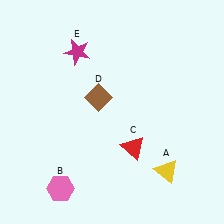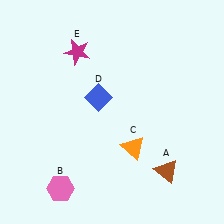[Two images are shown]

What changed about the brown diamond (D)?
In Image 1, D is brown. In Image 2, it changed to blue.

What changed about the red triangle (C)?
In Image 1, C is red. In Image 2, it changed to orange.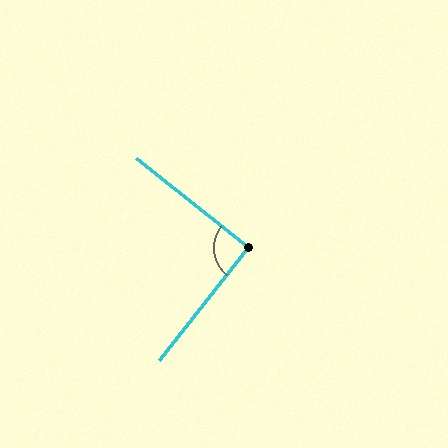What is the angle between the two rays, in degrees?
Approximately 90 degrees.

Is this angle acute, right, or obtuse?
It is approximately a right angle.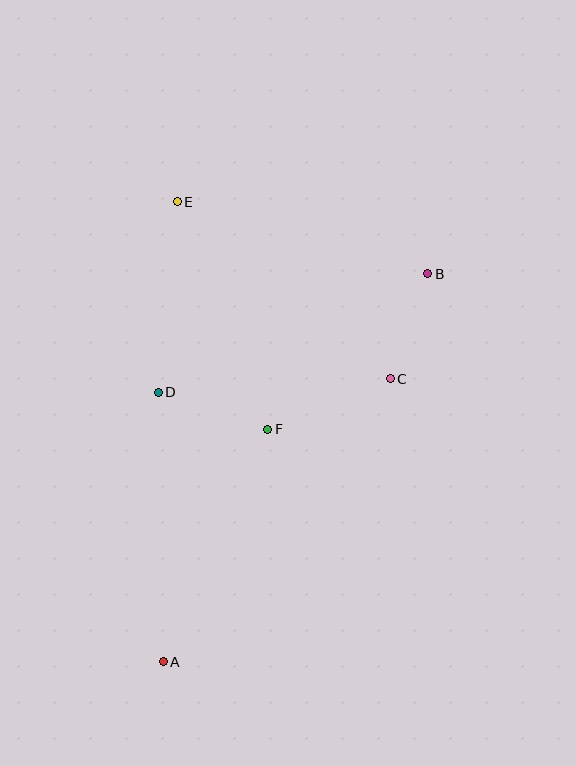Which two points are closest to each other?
Points B and C are closest to each other.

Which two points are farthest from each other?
Points A and B are farthest from each other.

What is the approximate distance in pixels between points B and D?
The distance between B and D is approximately 294 pixels.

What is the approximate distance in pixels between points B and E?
The distance between B and E is approximately 261 pixels.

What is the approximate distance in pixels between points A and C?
The distance between A and C is approximately 363 pixels.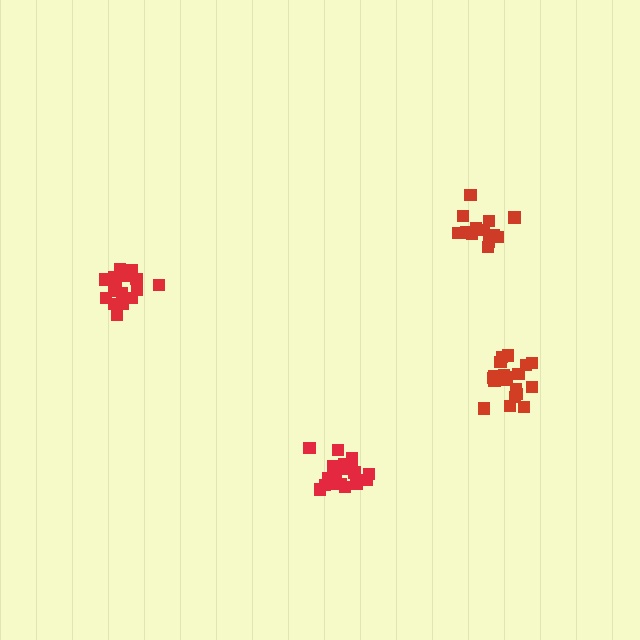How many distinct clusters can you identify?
There are 4 distinct clusters.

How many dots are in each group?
Group 1: 21 dots, Group 2: 19 dots, Group 3: 15 dots, Group 4: 17 dots (72 total).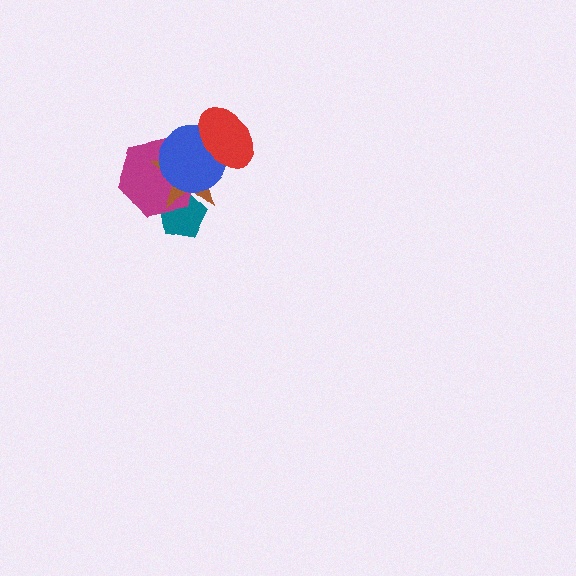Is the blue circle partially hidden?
Yes, it is partially covered by another shape.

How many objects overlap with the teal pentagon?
2 objects overlap with the teal pentagon.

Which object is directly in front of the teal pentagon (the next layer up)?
The magenta hexagon is directly in front of the teal pentagon.